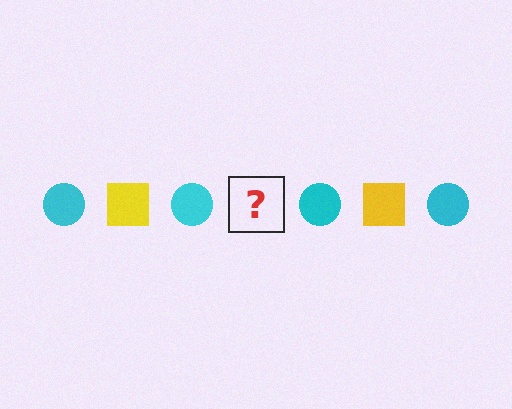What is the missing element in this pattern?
The missing element is a yellow square.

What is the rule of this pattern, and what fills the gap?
The rule is that the pattern alternates between cyan circle and yellow square. The gap should be filled with a yellow square.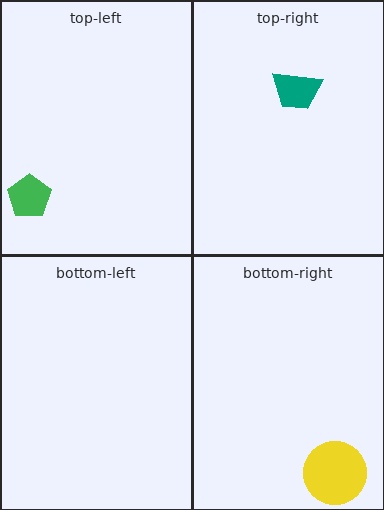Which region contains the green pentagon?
The top-left region.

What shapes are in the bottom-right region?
The yellow circle.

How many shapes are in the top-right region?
1.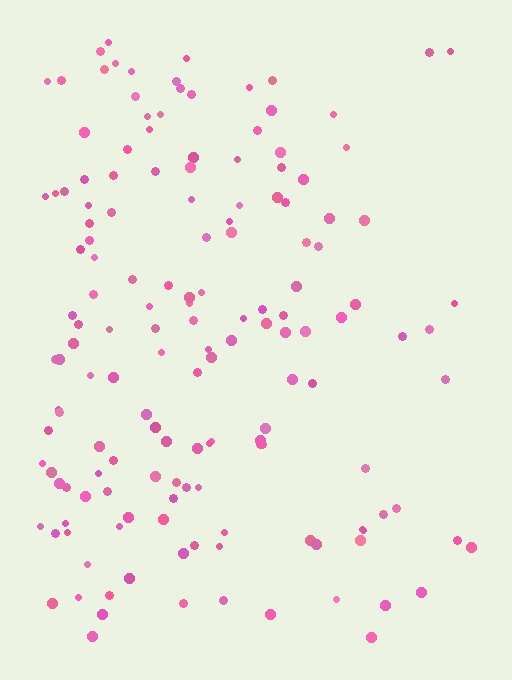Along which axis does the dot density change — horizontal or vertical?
Horizontal.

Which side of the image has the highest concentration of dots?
The left.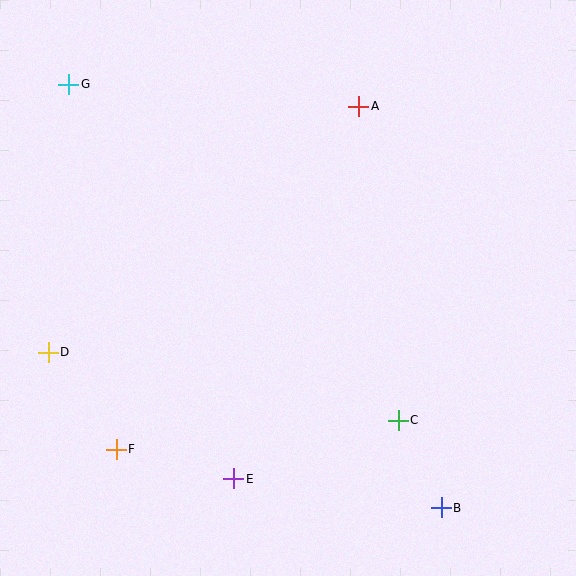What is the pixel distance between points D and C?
The distance between D and C is 357 pixels.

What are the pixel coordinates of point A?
Point A is at (359, 106).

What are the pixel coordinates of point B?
Point B is at (441, 508).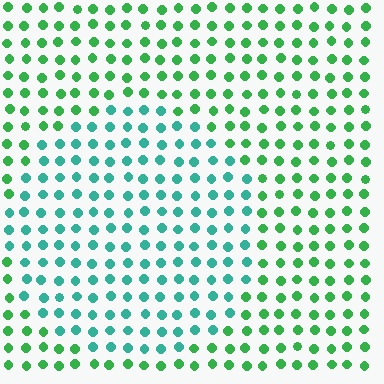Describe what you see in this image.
The image is filled with small green elements in a uniform arrangement. A circle-shaped region is visible where the elements are tinted to a slightly different hue, forming a subtle color boundary.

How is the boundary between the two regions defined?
The boundary is defined purely by a slight shift in hue (about 39 degrees). Spacing, size, and orientation are identical on both sides.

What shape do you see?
I see a circle.